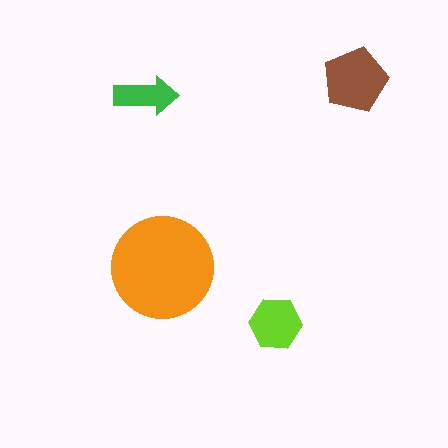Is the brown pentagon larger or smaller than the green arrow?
Larger.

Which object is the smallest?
The green arrow.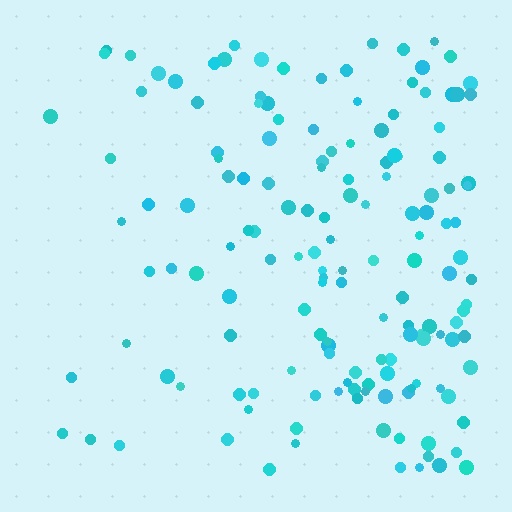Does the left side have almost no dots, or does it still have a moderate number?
Still a moderate number, just noticeably fewer than the right.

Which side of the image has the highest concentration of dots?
The right.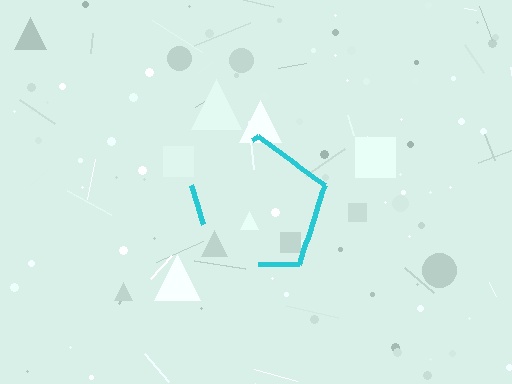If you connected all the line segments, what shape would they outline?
They would outline a pentagon.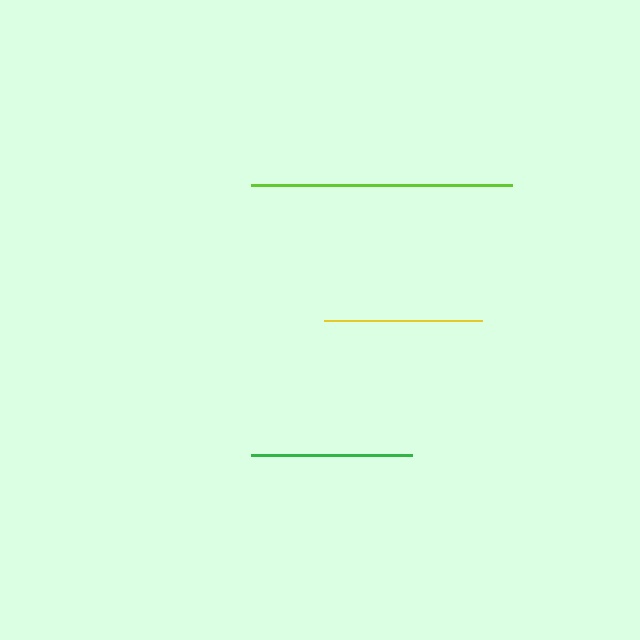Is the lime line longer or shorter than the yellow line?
The lime line is longer than the yellow line.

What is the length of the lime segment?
The lime segment is approximately 261 pixels long.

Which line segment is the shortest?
The yellow line is the shortest at approximately 158 pixels.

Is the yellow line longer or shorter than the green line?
The green line is longer than the yellow line.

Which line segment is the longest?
The lime line is the longest at approximately 261 pixels.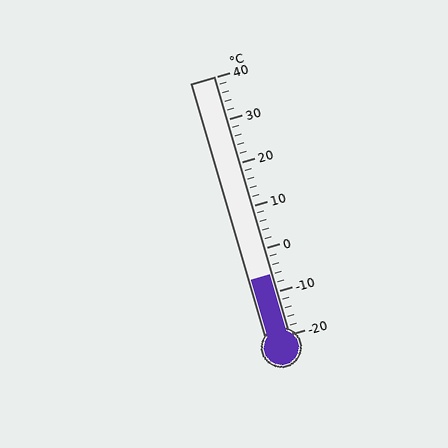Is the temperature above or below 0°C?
The temperature is below 0°C.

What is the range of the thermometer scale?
The thermometer scale ranges from -20°C to 40°C.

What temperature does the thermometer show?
The thermometer shows approximately -6°C.